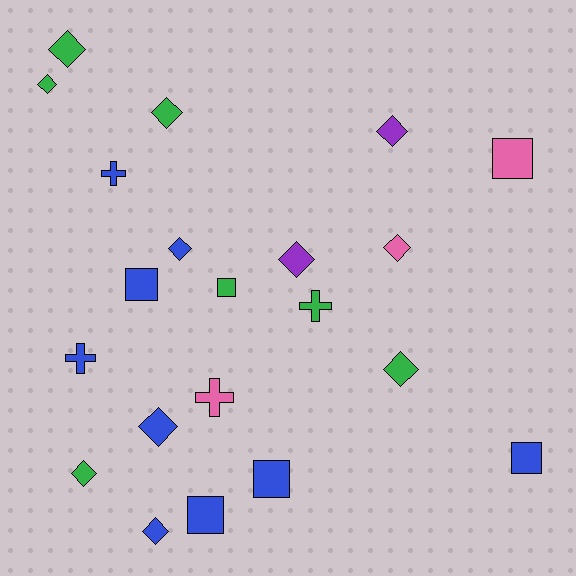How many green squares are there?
There is 1 green square.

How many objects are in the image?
There are 21 objects.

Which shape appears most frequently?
Diamond, with 11 objects.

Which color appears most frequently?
Blue, with 9 objects.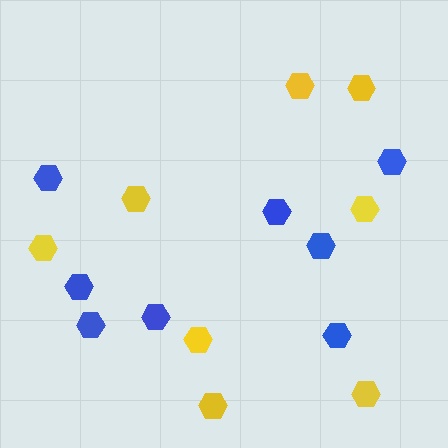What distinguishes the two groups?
There are 2 groups: one group of yellow hexagons (8) and one group of blue hexagons (8).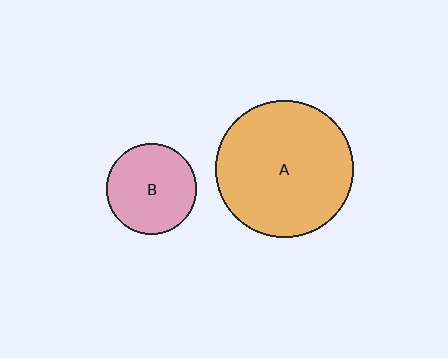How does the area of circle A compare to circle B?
Approximately 2.3 times.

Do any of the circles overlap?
No, none of the circles overlap.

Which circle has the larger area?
Circle A (orange).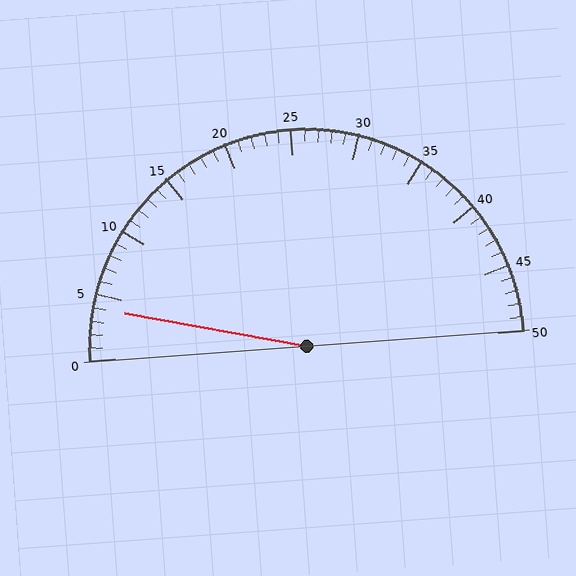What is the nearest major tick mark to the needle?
The nearest major tick mark is 5.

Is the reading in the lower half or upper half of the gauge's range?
The reading is in the lower half of the range (0 to 50).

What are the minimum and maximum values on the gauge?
The gauge ranges from 0 to 50.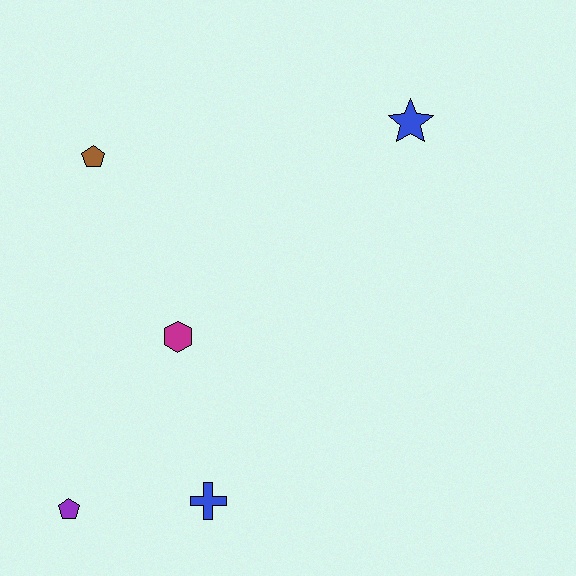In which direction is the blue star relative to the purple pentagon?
The blue star is above the purple pentagon.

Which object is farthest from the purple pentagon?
The blue star is farthest from the purple pentagon.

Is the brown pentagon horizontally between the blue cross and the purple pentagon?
Yes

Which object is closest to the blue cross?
The purple pentagon is closest to the blue cross.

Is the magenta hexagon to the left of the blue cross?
Yes